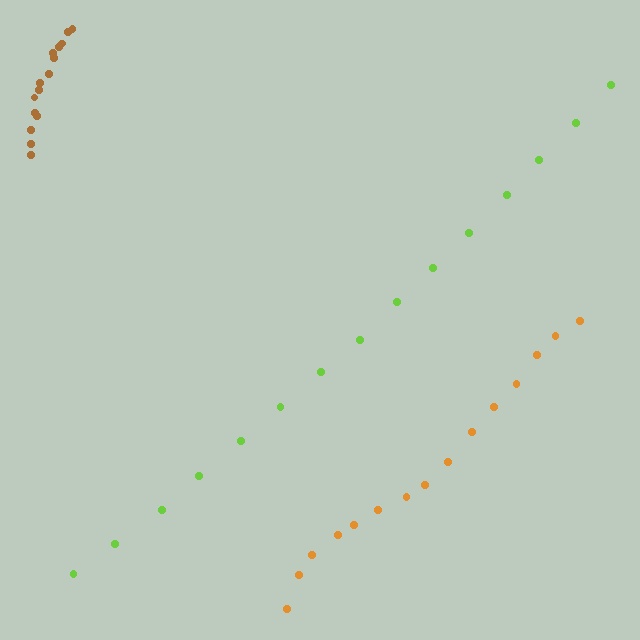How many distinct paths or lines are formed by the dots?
There are 3 distinct paths.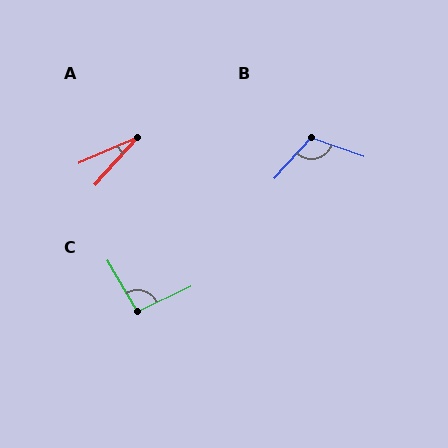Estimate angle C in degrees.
Approximately 94 degrees.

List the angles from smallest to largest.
A (25°), C (94°), B (113°).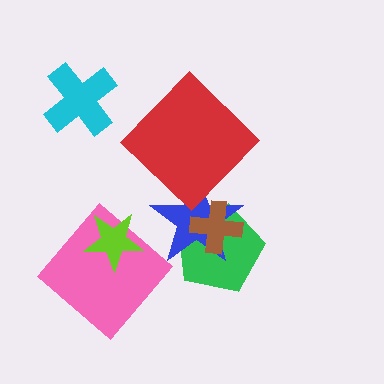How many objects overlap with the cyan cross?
0 objects overlap with the cyan cross.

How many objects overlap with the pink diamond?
1 object overlaps with the pink diamond.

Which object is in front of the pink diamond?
The lime star is in front of the pink diamond.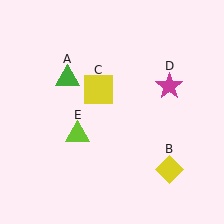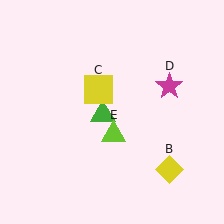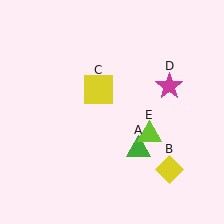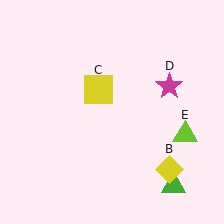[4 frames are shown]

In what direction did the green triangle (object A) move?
The green triangle (object A) moved down and to the right.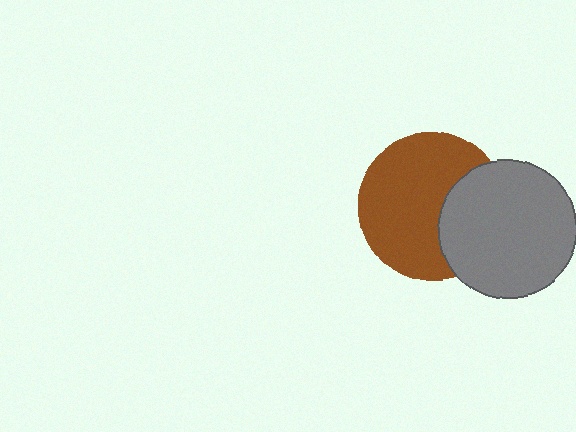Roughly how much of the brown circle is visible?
Most of it is visible (roughly 68%).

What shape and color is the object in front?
The object in front is a gray circle.